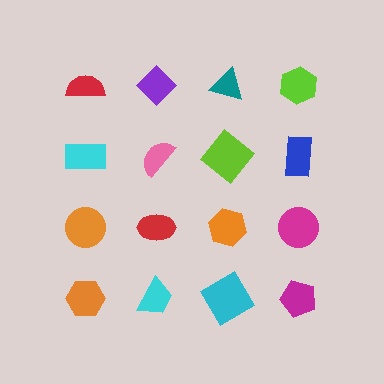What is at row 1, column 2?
A purple diamond.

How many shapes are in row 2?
4 shapes.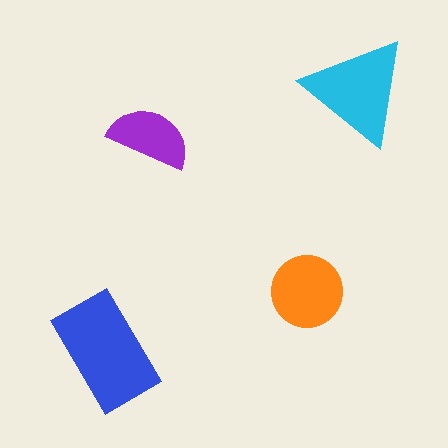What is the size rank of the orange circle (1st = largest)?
3rd.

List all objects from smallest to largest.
The purple semicircle, the orange circle, the cyan triangle, the blue rectangle.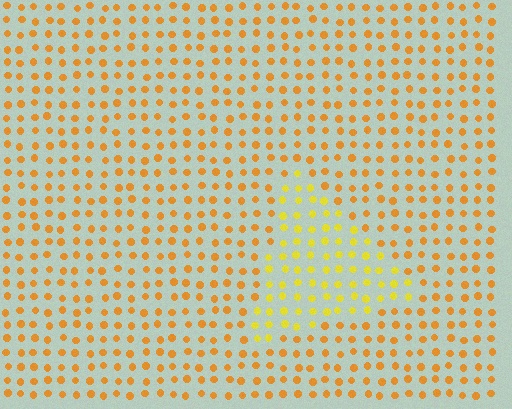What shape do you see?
I see a triangle.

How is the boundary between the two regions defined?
The boundary is defined purely by a slight shift in hue (about 26 degrees). Spacing, size, and orientation are identical on both sides.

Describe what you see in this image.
The image is filled with small orange elements in a uniform arrangement. A triangle-shaped region is visible where the elements are tinted to a slightly different hue, forming a subtle color boundary.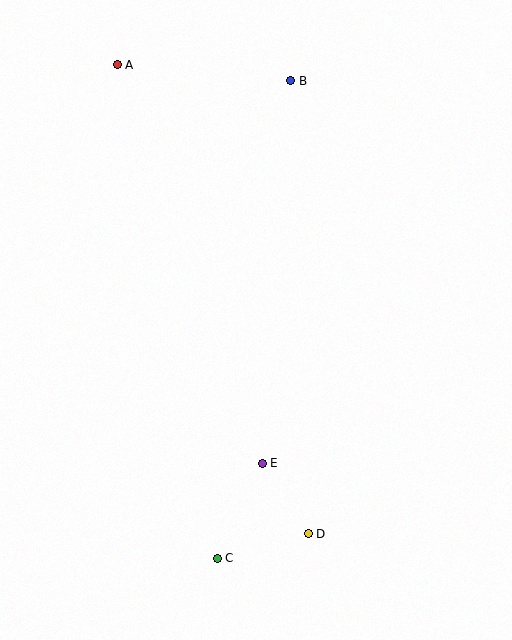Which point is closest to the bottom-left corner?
Point C is closest to the bottom-left corner.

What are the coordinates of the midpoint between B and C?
The midpoint between B and C is at (254, 320).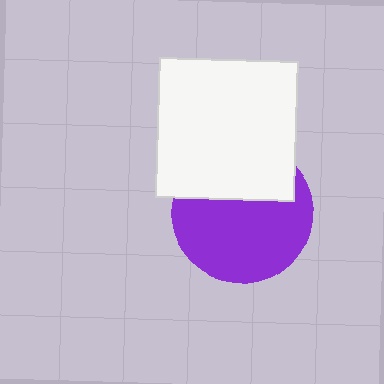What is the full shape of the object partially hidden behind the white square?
The partially hidden object is a purple circle.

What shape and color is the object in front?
The object in front is a white square.